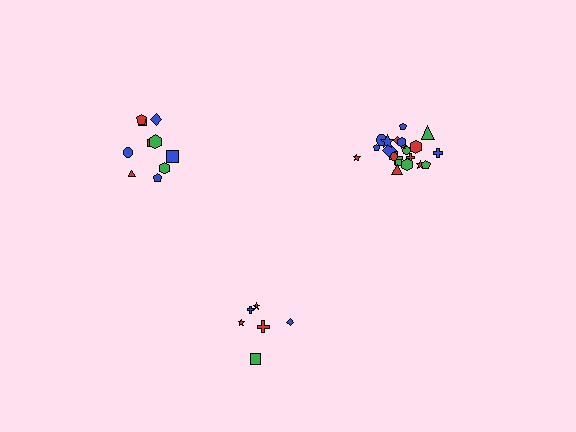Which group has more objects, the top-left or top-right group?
The top-right group.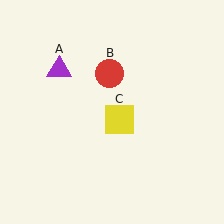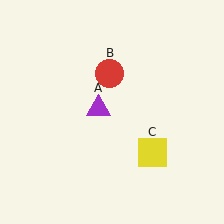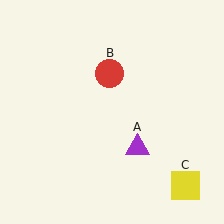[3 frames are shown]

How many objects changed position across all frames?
2 objects changed position: purple triangle (object A), yellow square (object C).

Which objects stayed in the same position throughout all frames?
Red circle (object B) remained stationary.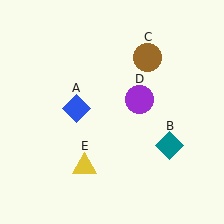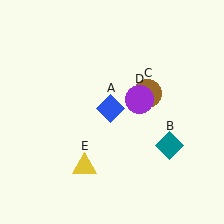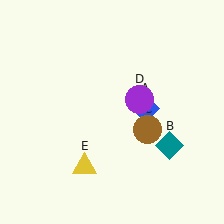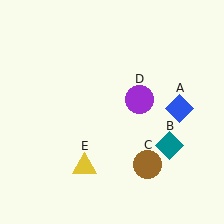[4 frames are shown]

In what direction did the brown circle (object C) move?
The brown circle (object C) moved down.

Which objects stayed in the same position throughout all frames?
Teal diamond (object B) and purple circle (object D) and yellow triangle (object E) remained stationary.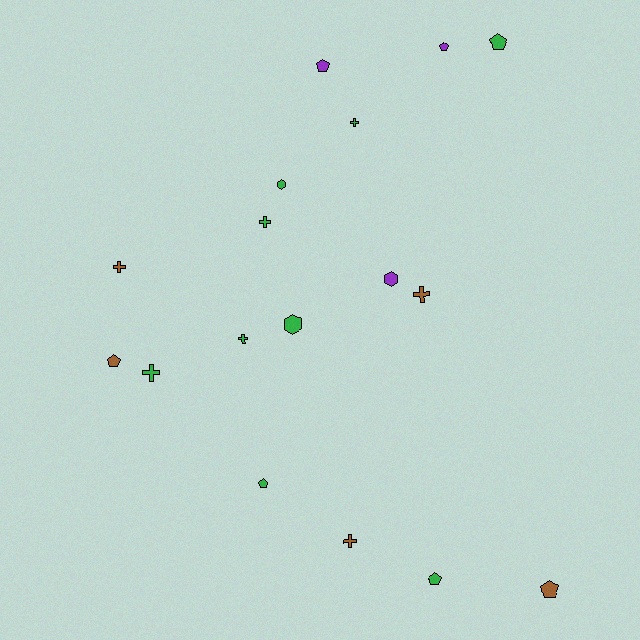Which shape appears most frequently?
Pentagon, with 7 objects.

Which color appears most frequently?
Green, with 9 objects.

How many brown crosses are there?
There are 3 brown crosses.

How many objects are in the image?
There are 17 objects.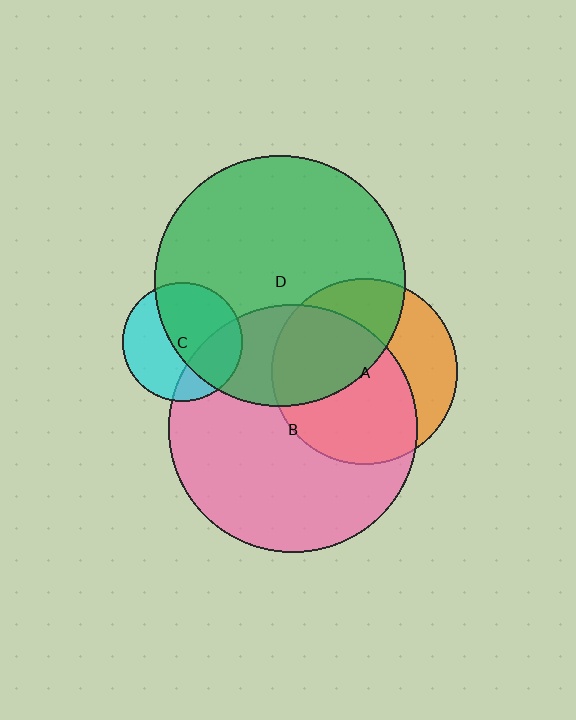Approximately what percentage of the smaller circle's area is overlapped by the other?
Approximately 30%.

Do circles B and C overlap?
Yes.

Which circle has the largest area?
Circle D (green).